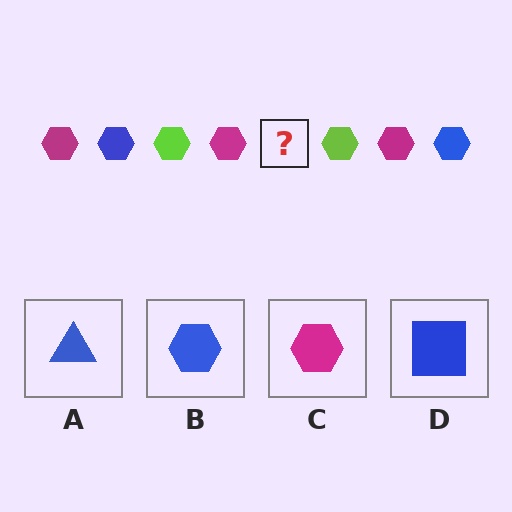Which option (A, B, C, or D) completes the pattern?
B.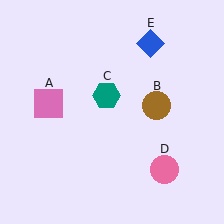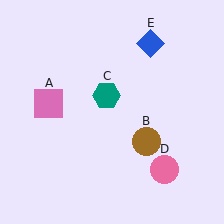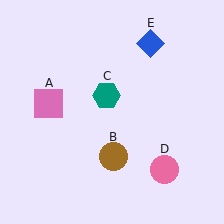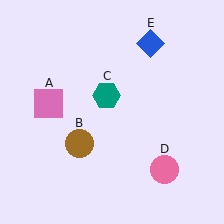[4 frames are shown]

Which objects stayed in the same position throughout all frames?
Pink square (object A) and teal hexagon (object C) and pink circle (object D) and blue diamond (object E) remained stationary.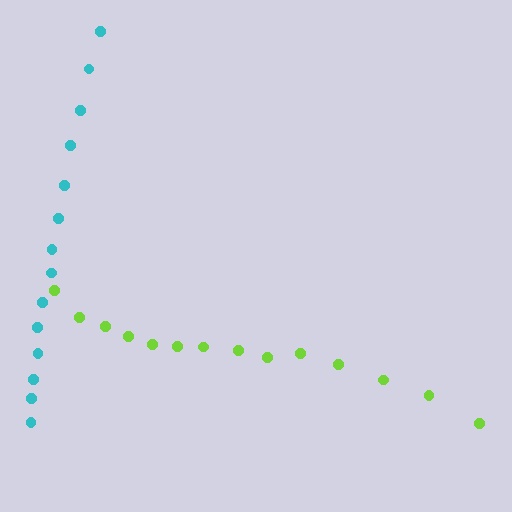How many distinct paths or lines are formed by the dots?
There are 2 distinct paths.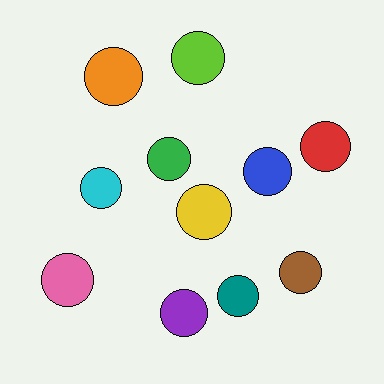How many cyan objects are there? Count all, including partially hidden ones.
There is 1 cyan object.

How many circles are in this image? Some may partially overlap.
There are 11 circles.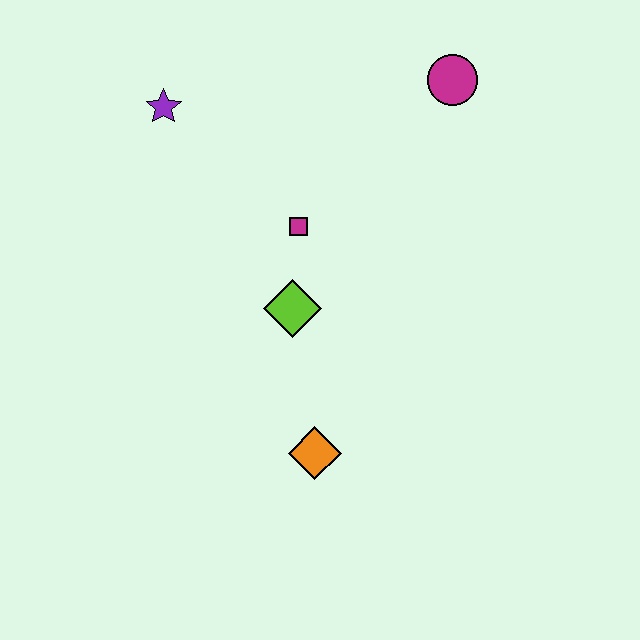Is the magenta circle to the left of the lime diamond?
No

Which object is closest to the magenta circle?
The magenta square is closest to the magenta circle.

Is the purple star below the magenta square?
No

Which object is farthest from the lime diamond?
The magenta circle is farthest from the lime diamond.